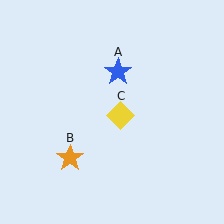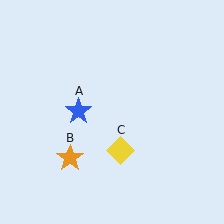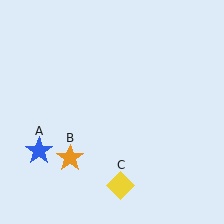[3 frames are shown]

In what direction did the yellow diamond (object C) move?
The yellow diamond (object C) moved down.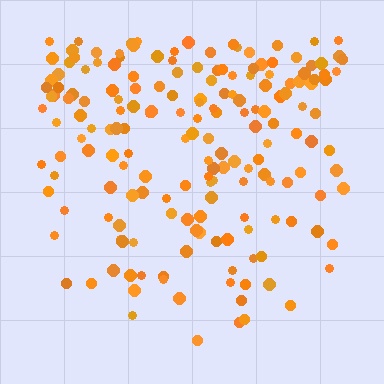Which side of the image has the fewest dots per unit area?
The bottom.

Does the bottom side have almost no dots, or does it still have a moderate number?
Still a moderate number, just noticeably fewer than the top.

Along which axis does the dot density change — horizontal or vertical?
Vertical.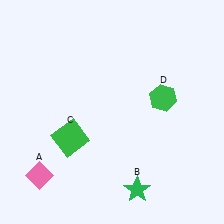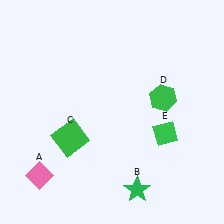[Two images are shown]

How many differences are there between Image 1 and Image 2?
There is 1 difference between the two images.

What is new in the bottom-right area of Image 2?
A green diamond (E) was added in the bottom-right area of Image 2.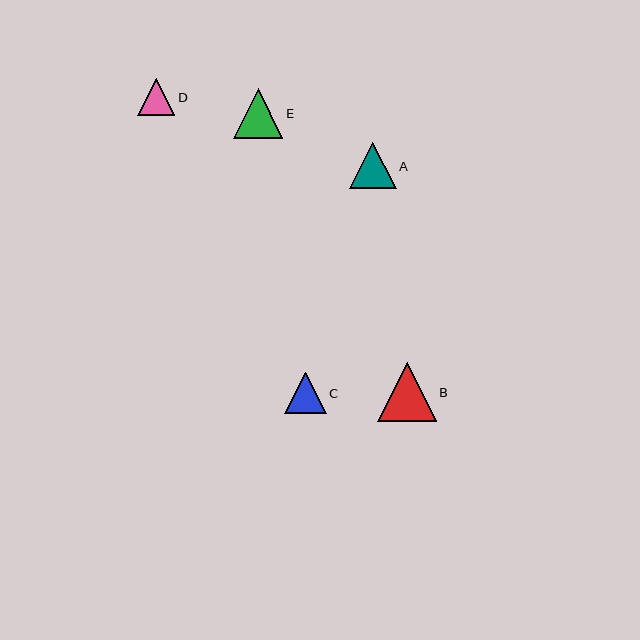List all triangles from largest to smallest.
From largest to smallest: B, E, A, C, D.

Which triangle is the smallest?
Triangle D is the smallest with a size of approximately 37 pixels.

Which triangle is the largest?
Triangle B is the largest with a size of approximately 58 pixels.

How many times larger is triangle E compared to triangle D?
Triangle E is approximately 1.3 times the size of triangle D.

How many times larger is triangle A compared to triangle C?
Triangle A is approximately 1.1 times the size of triangle C.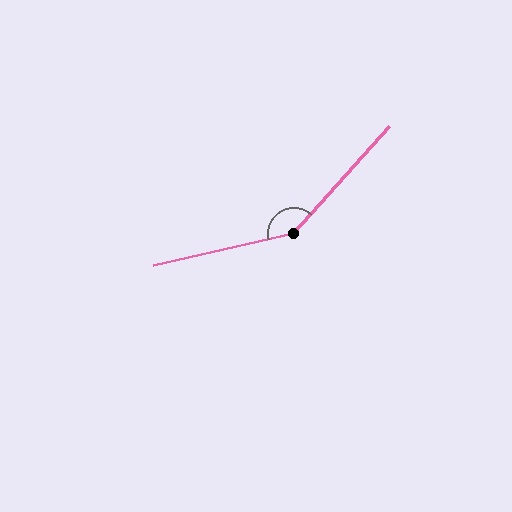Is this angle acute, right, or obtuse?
It is obtuse.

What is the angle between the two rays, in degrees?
Approximately 144 degrees.